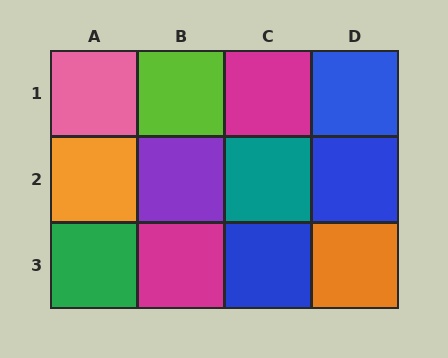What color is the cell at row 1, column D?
Blue.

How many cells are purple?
1 cell is purple.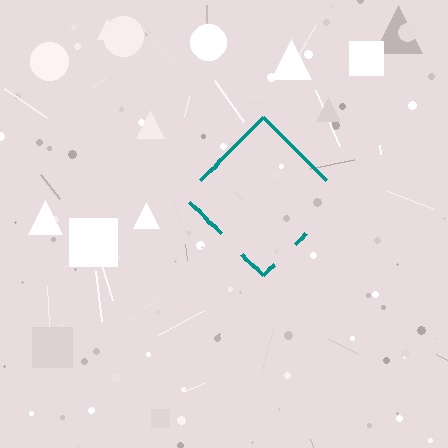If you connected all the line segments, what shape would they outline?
They would outline a diamond.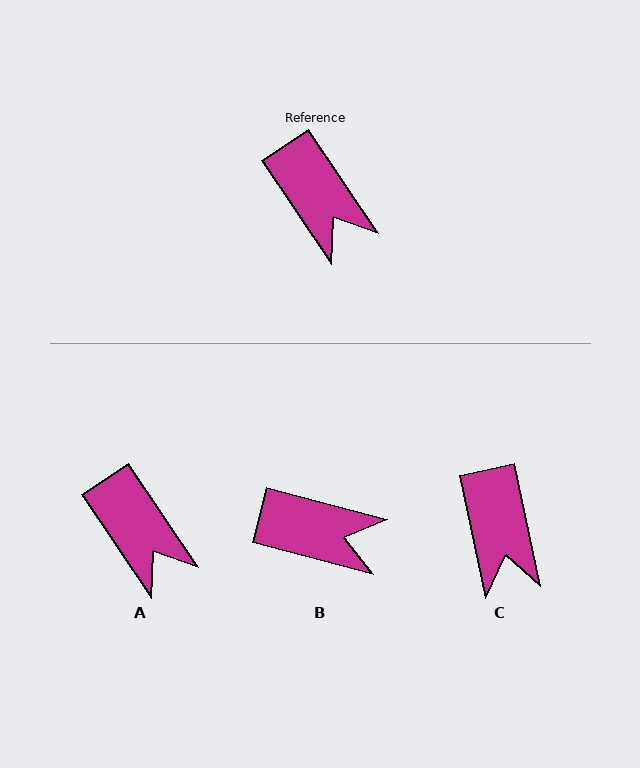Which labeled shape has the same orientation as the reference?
A.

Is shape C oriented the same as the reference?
No, it is off by about 22 degrees.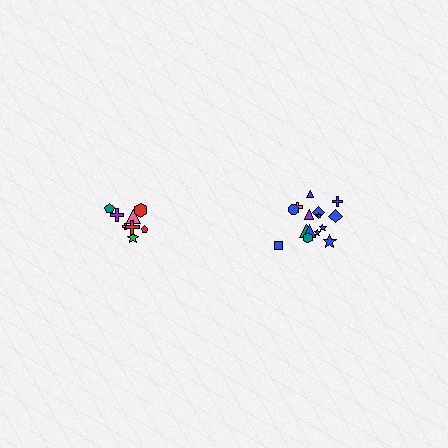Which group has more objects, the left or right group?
The right group.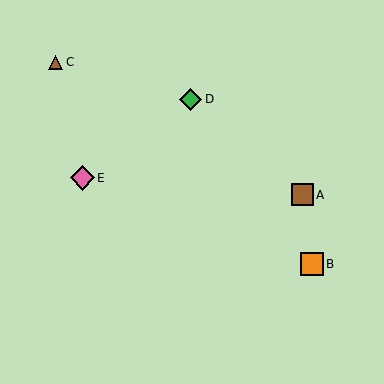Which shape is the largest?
The pink diamond (labeled E) is the largest.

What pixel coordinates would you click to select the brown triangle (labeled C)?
Click at (56, 62) to select the brown triangle C.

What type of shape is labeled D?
Shape D is a green diamond.